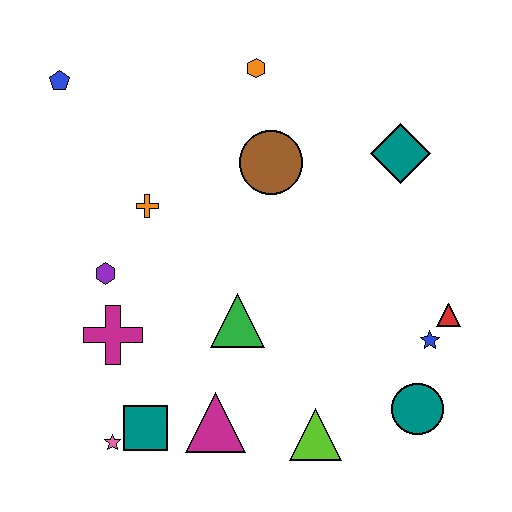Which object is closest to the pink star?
The teal square is closest to the pink star.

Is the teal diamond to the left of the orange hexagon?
No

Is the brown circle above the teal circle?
Yes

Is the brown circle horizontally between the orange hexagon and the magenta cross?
No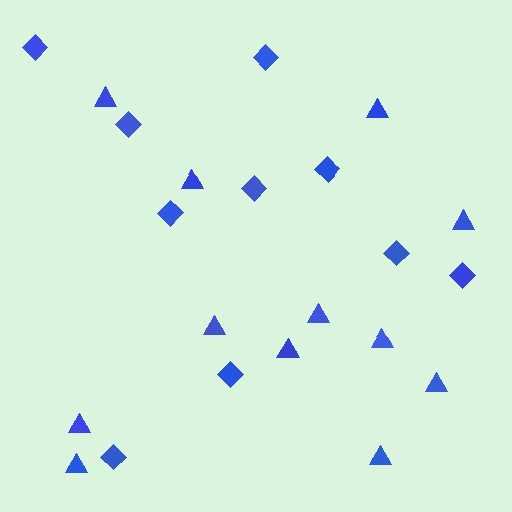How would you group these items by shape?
There are 2 groups: one group of triangles (12) and one group of diamonds (10).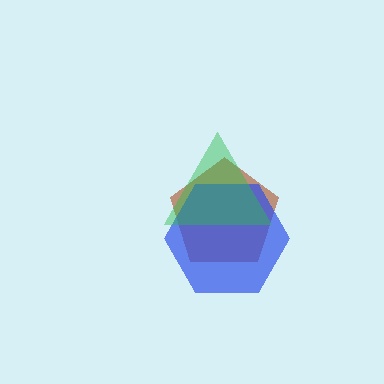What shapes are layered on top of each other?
The layered shapes are: a brown pentagon, a blue hexagon, a green triangle.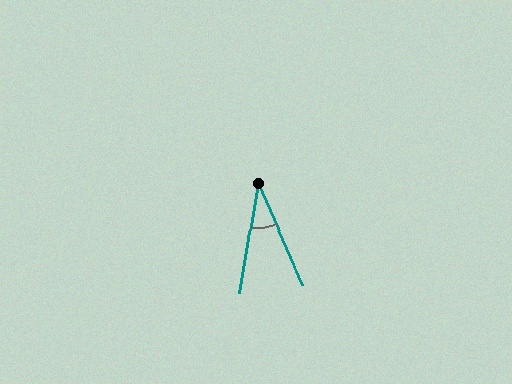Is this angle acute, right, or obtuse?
It is acute.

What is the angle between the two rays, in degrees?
Approximately 34 degrees.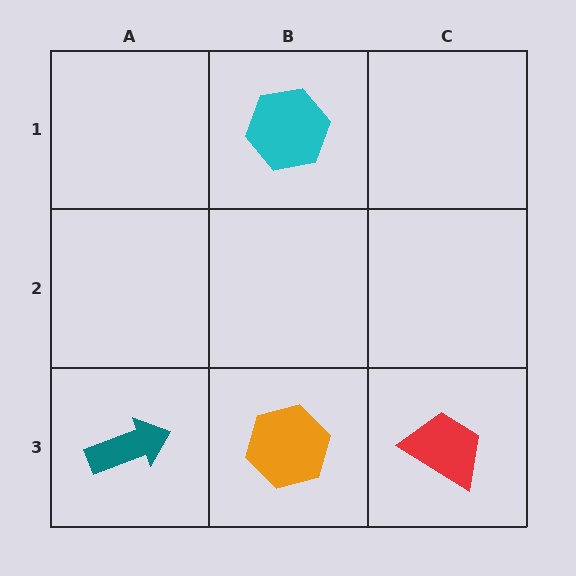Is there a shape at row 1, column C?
No, that cell is empty.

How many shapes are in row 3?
3 shapes.